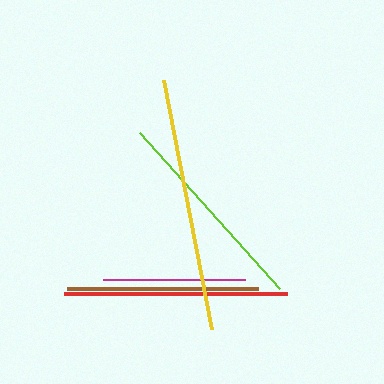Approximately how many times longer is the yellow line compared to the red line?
The yellow line is approximately 1.1 times the length of the red line.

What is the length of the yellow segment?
The yellow segment is approximately 254 pixels long.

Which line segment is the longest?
The yellow line is the longest at approximately 254 pixels.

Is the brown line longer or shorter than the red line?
The red line is longer than the brown line.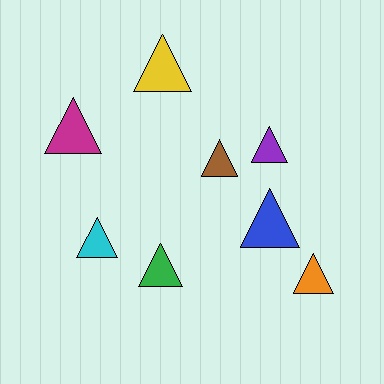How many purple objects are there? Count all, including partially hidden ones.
There is 1 purple object.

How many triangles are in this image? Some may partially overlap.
There are 8 triangles.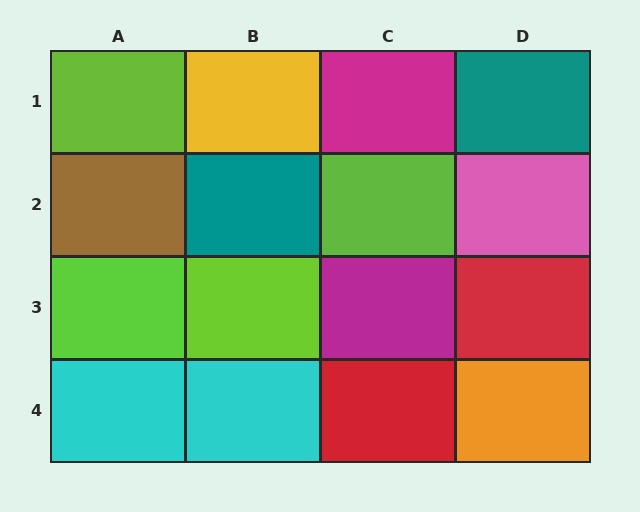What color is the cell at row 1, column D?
Teal.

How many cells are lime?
4 cells are lime.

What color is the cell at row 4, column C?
Red.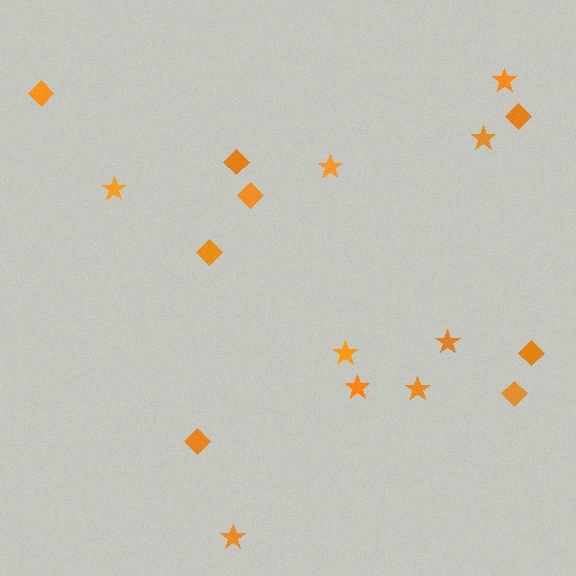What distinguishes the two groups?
There are 2 groups: one group of stars (9) and one group of diamonds (8).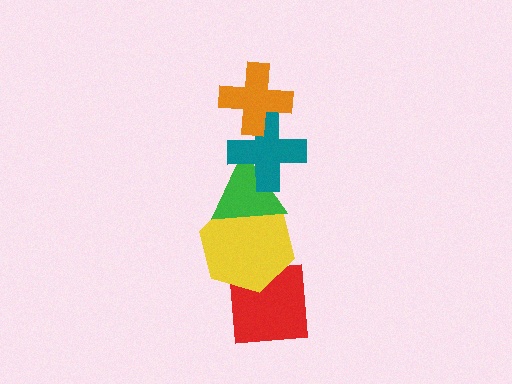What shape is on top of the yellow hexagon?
The green triangle is on top of the yellow hexagon.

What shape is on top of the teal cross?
The orange cross is on top of the teal cross.